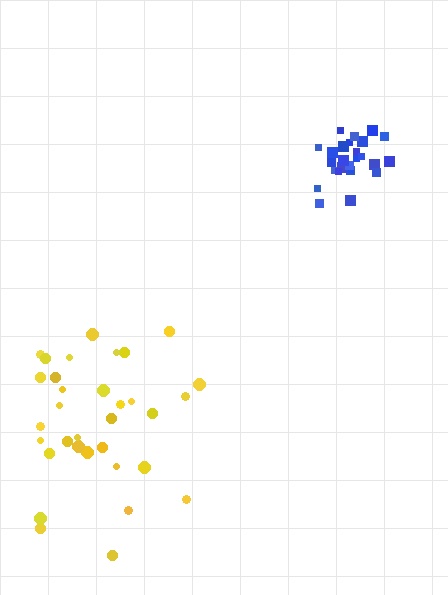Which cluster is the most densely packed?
Blue.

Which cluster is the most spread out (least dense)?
Yellow.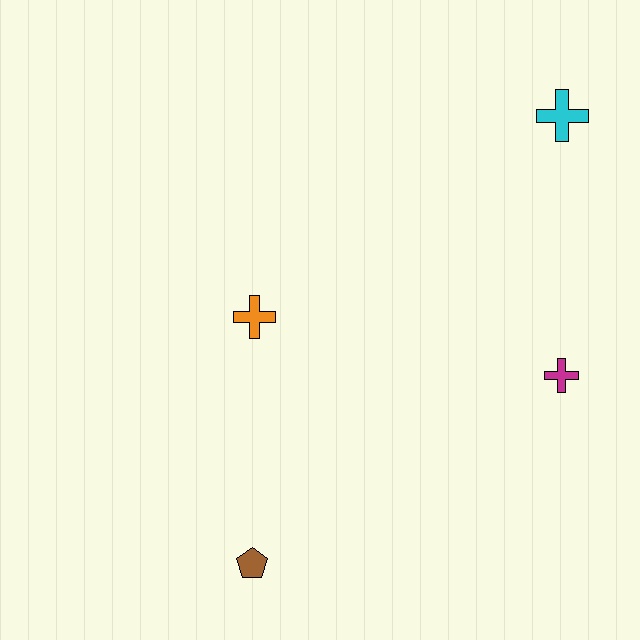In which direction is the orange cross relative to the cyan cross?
The orange cross is to the left of the cyan cross.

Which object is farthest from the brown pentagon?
The cyan cross is farthest from the brown pentagon.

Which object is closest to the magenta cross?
The cyan cross is closest to the magenta cross.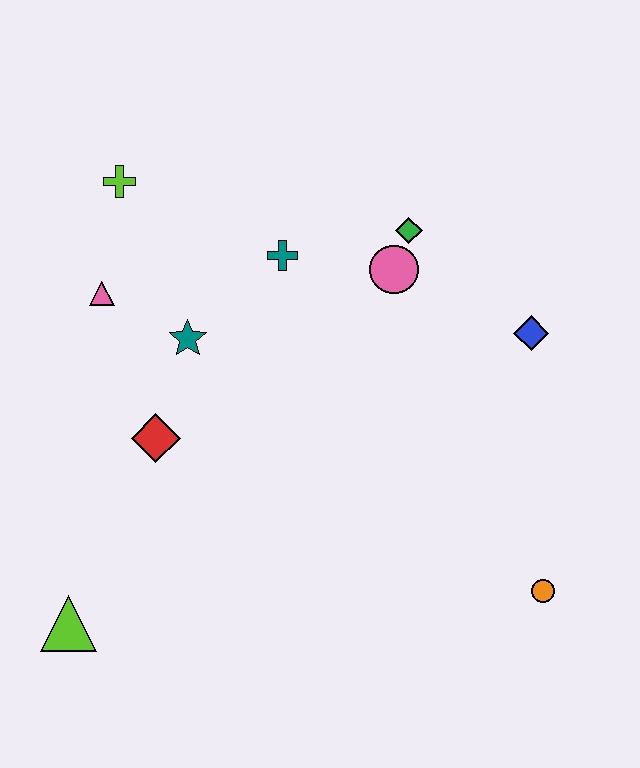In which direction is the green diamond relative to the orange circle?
The green diamond is above the orange circle.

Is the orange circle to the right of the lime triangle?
Yes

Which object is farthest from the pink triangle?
The orange circle is farthest from the pink triangle.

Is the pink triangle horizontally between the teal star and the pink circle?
No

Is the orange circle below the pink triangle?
Yes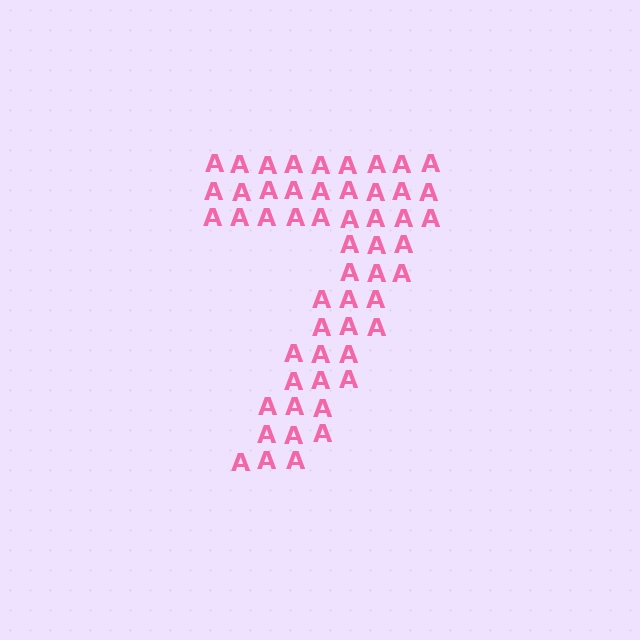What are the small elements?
The small elements are letter A's.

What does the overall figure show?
The overall figure shows the digit 7.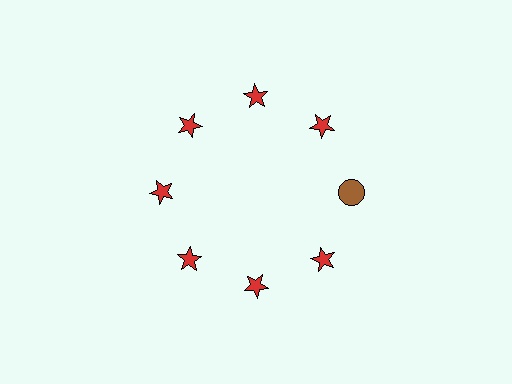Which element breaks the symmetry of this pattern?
The brown circle at roughly the 3 o'clock position breaks the symmetry. All other shapes are red stars.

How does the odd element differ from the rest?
It differs in both color (brown instead of red) and shape (circle instead of star).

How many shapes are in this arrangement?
There are 8 shapes arranged in a ring pattern.